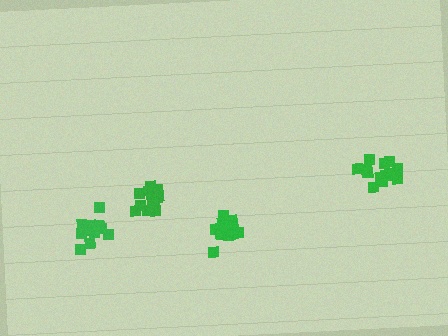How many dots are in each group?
Group 1: 15 dots, Group 2: 16 dots, Group 3: 14 dots, Group 4: 13 dots (58 total).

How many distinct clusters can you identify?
There are 4 distinct clusters.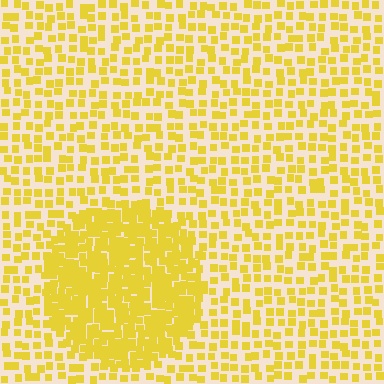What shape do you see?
I see a circle.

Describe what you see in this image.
The image contains small yellow elements arranged at two different densities. A circle-shaped region is visible where the elements are more densely packed than the surrounding area.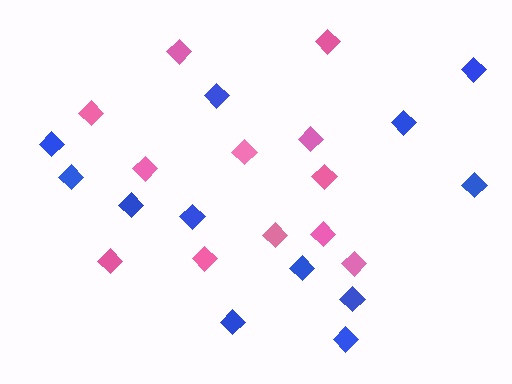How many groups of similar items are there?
There are 2 groups: one group of blue diamonds (12) and one group of pink diamonds (12).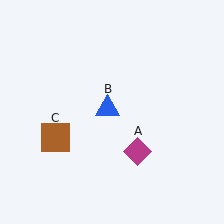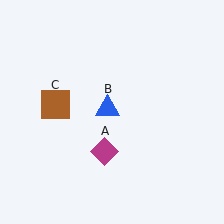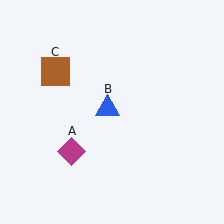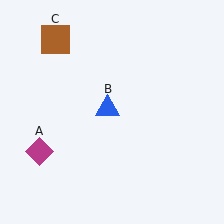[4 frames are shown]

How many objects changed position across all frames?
2 objects changed position: magenta diamond (object A), brown square (object C).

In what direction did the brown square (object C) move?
The brown square (object C) moved up.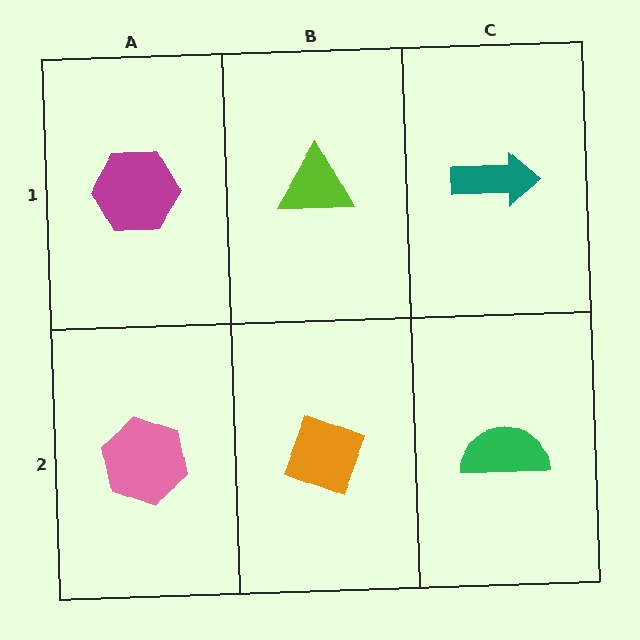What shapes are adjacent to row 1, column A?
A pink hexagon (row 2, column A), a lime triangle (row 1, column B).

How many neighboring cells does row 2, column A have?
2.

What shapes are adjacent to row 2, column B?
A lime triangle (row 1, column B), a pink hexagon (row 2, column A), a green semicircle (row 2, column C).